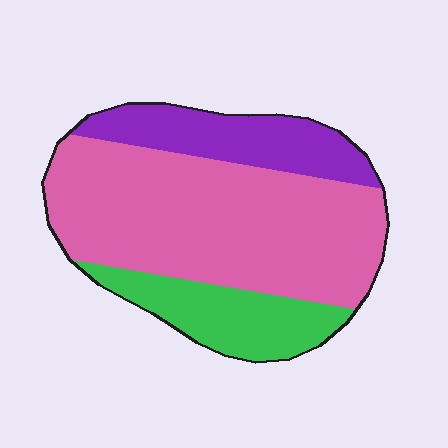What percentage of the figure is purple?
Purple takes up about one fifth (1/5) of the figure.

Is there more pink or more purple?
Pink.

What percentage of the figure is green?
Green takes up about one fifth (1/5) of the figure.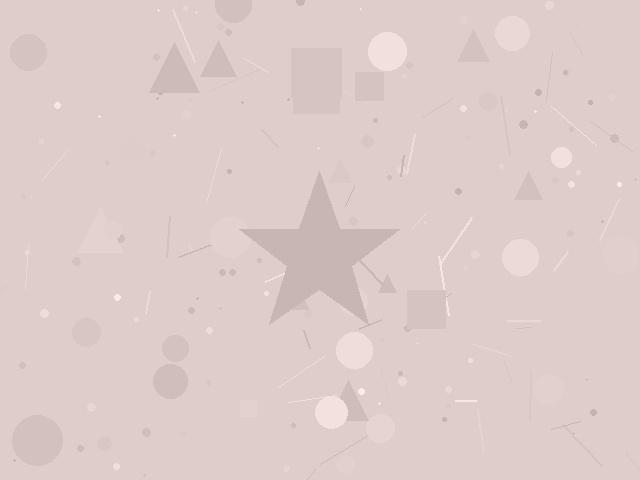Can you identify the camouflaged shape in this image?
The camouflaged shape is a star.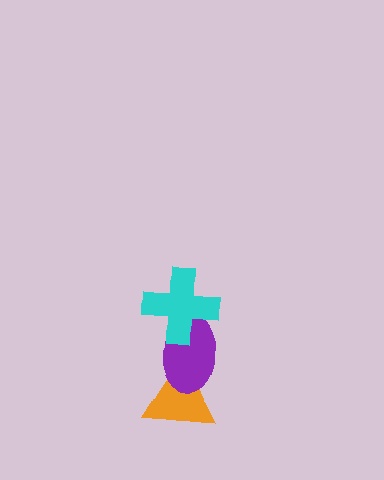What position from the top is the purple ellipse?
The purple ellipse is 2nd from the top.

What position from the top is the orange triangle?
The orange triangle is 3rd from the top.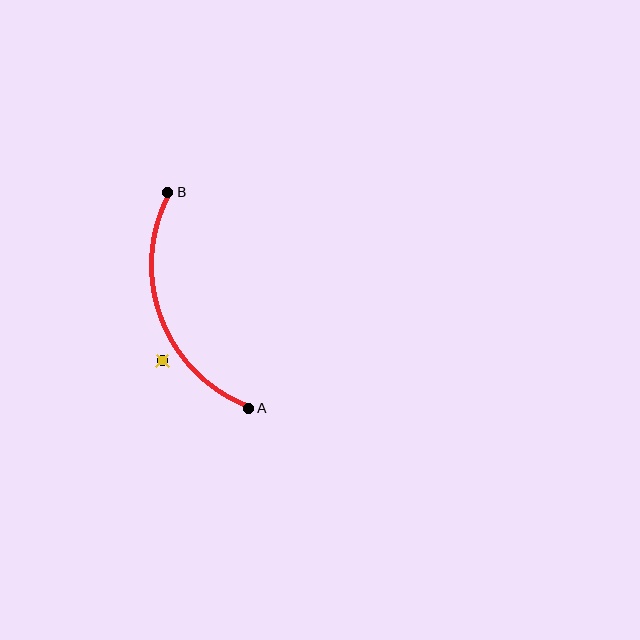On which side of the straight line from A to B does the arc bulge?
The arc bulges to the left of the straight line connecting A and B.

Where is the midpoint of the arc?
The arc midpoint is the point on the curve farthest from the straight line joining A and B. It sits to the left of that line.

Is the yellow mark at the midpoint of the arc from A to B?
No — the yellow mark does not lie on the arc at all. It sits slightly outside the curve.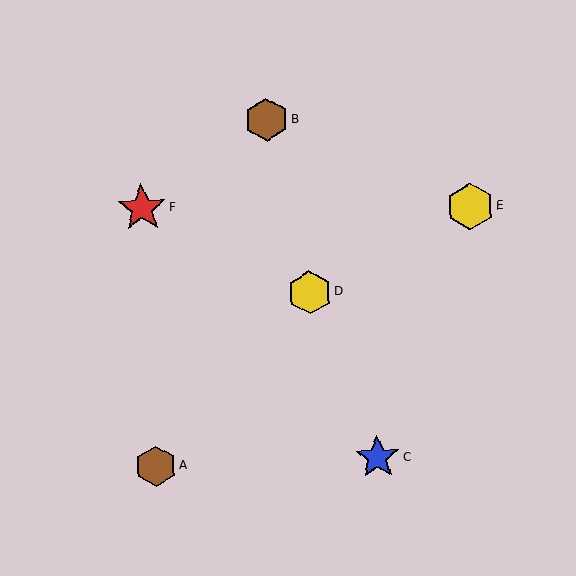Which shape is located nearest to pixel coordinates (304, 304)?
The yellow hexagon (labeled D) at (309, 292) is nearest to that location.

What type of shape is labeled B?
Shape B is a brown hexagon.